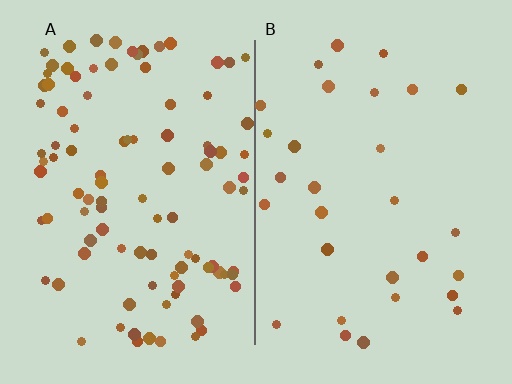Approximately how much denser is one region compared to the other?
Approximately 3.3× — region A over region B.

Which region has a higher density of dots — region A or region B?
A (the left).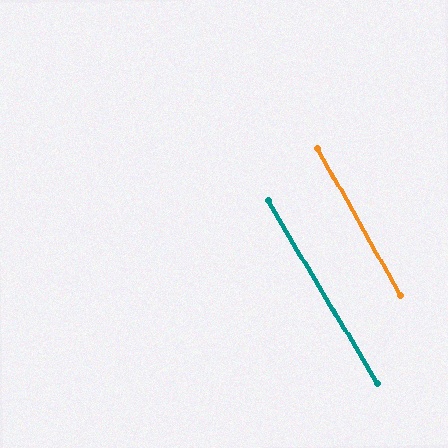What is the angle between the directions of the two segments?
Approximately 1 degree.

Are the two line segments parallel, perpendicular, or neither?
Parallel — their directions differ by only 1.3°.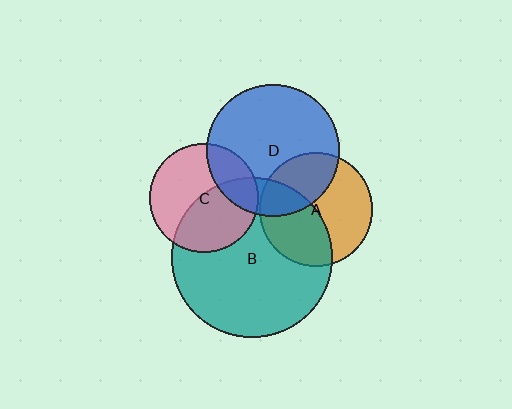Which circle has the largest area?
Circle B (teal).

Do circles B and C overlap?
Yes.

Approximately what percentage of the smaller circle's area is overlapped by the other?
Approximately 45%.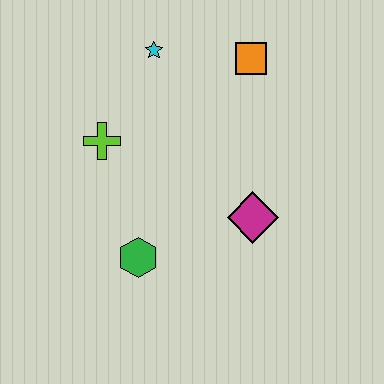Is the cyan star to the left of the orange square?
Yes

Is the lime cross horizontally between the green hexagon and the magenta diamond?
No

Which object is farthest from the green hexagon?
The orange square is farthest from the green hexagon.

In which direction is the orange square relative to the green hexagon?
The orange square is above the green hexagon.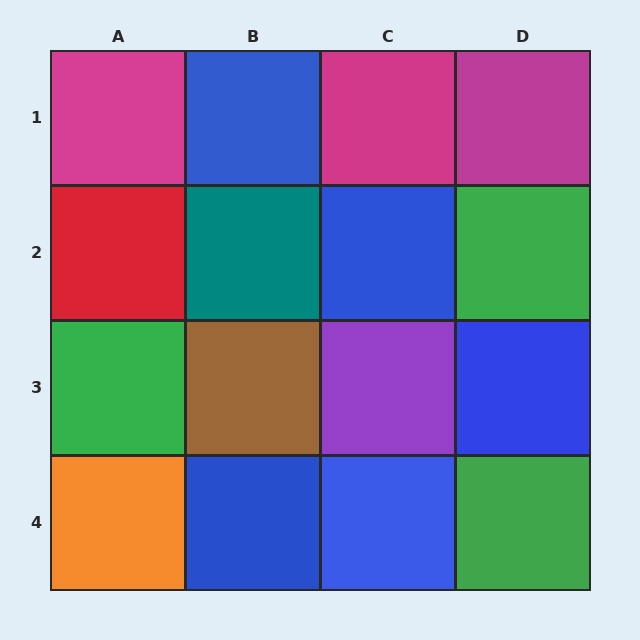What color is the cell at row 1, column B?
Blue.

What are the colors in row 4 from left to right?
Orange, blue, blue, green.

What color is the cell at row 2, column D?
Green.